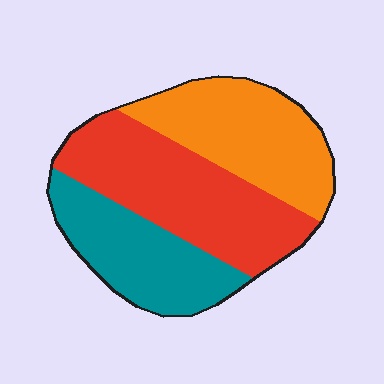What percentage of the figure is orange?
Orange covers roughly 30% of the figure.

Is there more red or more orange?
Red.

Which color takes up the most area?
Red, at roughly 40%.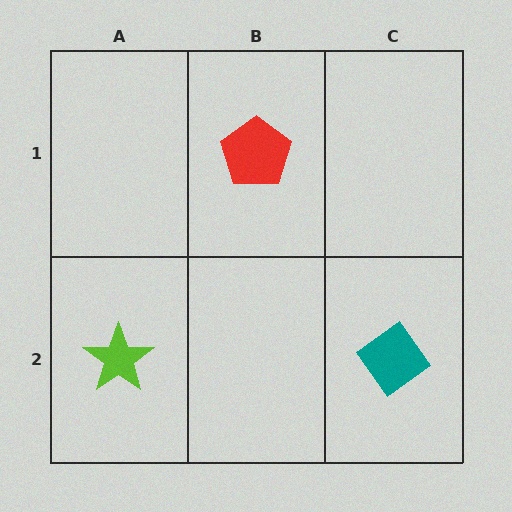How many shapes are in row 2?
2 shapes.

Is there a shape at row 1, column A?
No, that cell is empty.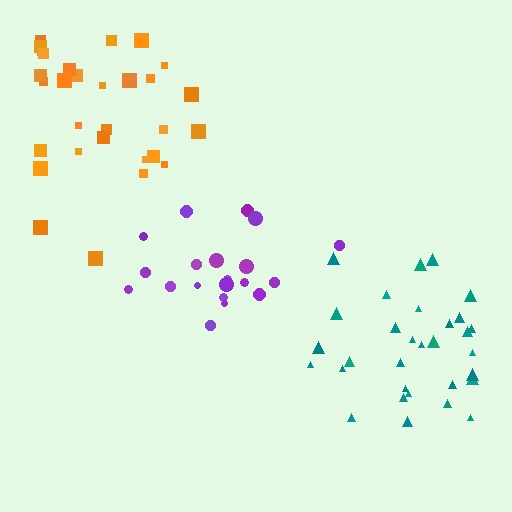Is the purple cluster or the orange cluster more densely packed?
Purple.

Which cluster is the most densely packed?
Purple.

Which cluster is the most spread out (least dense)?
Orange.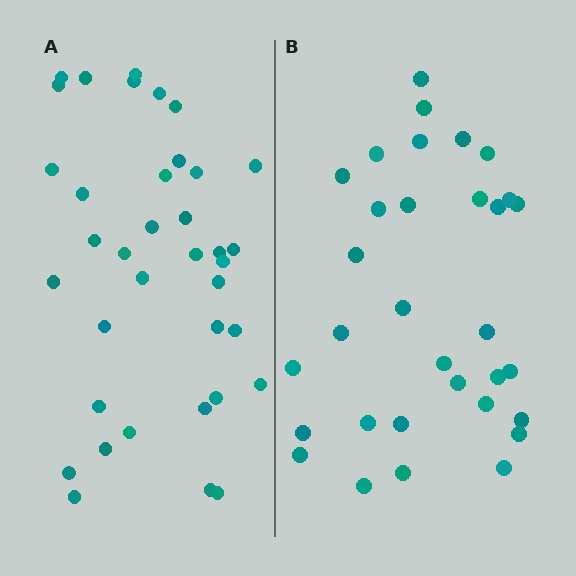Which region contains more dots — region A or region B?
Region A (the left region) has more dots.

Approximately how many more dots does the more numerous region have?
Region A has about 5 more dots than region B.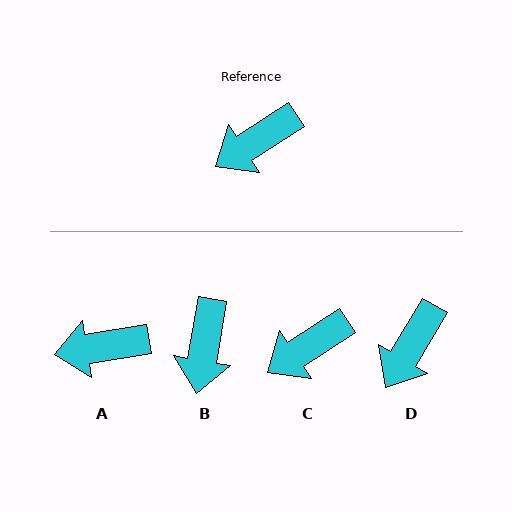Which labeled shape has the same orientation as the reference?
C.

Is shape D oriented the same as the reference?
No, it is off by about 26 degrees.